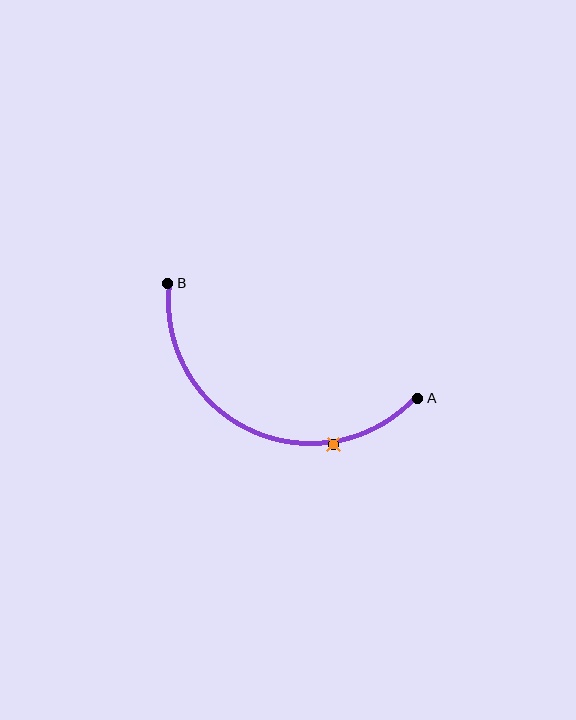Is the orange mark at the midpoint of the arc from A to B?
No. The orange mark lies on the arc but is closer to endpoint A. The arc midpoint would be at the point on the curve equidistant along the arc from both A and B.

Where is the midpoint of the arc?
The arc midpoint is the point on the curve farthest from the straight line joining A and B. It sits below that line.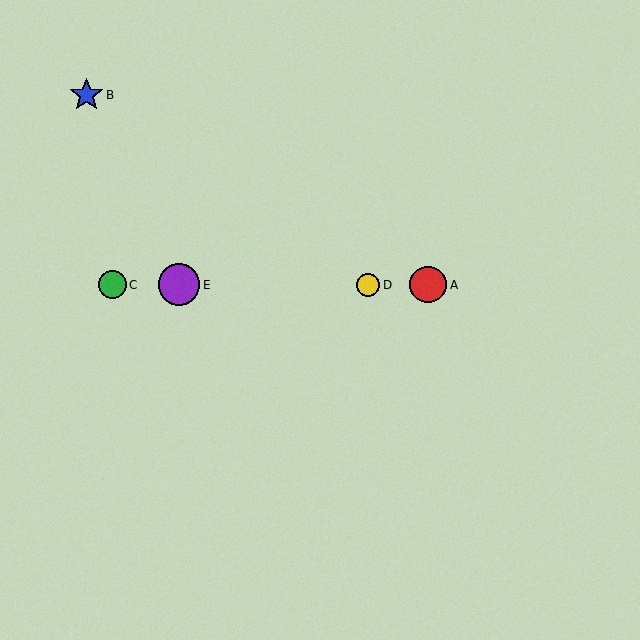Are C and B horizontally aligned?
No, C is at y≈285 and B is at y≈95.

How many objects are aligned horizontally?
4 objects (A, C, D, E) are aligned horizontally.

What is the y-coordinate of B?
Object B is at y≈95.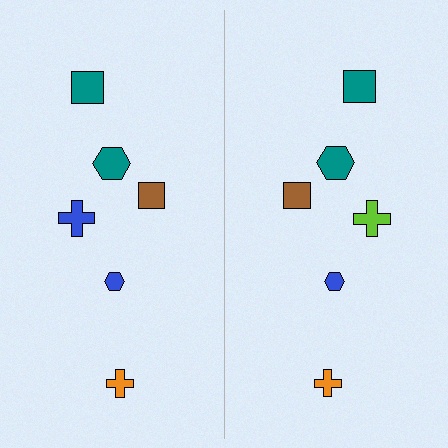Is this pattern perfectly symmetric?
No, the pattern is not perfectly symmetric. The lime cross on the right side breaks the symmetry — its mirror counterpart is blue.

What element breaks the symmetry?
The lime cross on the right side breaks the symmetry — its mirror counterpart is blue.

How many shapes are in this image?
There are 12 shapes in this image.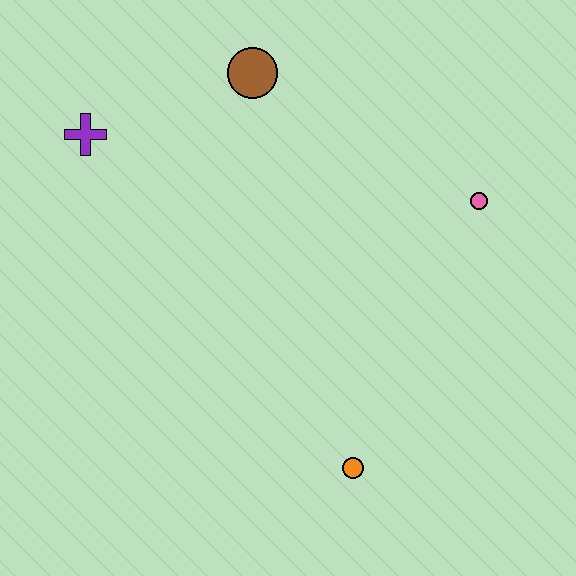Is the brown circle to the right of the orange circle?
No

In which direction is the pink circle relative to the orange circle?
The pink circle is above the orange circle.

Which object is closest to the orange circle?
The pink circle is closest to the orange circle.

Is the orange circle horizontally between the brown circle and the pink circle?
Yes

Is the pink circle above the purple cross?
No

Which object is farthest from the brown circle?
The orange circle is farthest from the brown circle.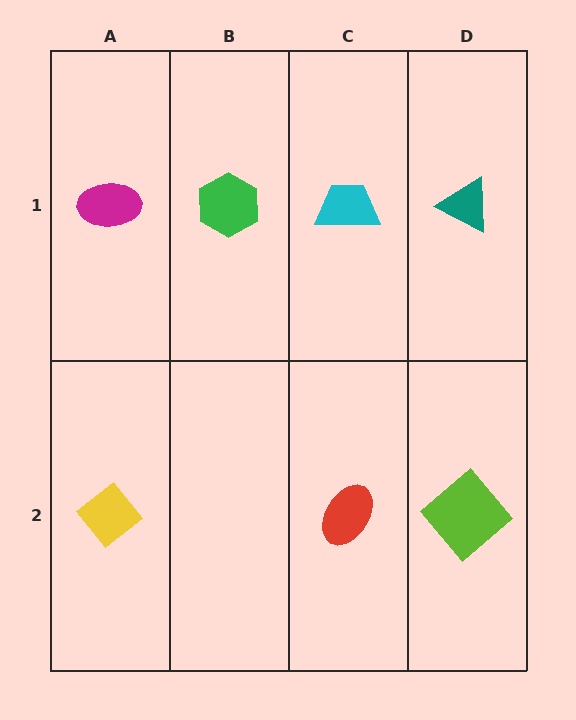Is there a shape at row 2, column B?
No, that cell is empty.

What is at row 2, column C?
A red ellipse.